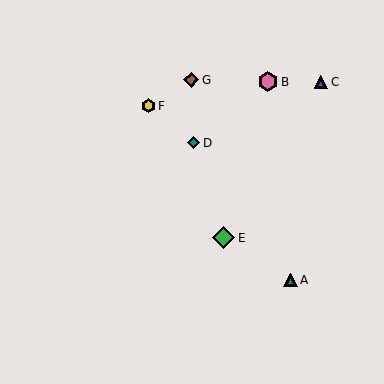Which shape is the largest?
The green diamond (labeled E) is the largest.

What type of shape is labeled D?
Shape D is a teal diamond.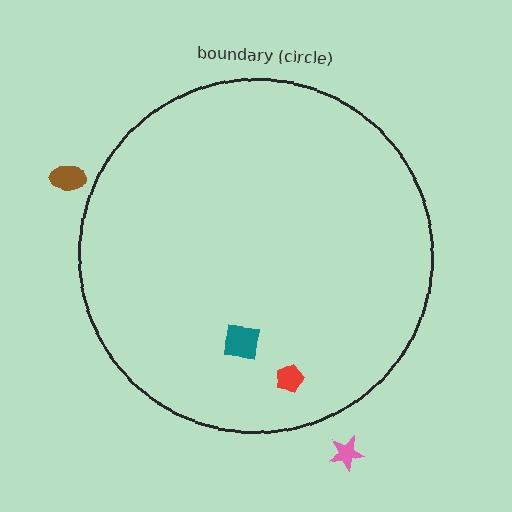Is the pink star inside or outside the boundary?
Outside.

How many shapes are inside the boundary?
2 inside, 2 outside.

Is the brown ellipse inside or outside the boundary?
Outside.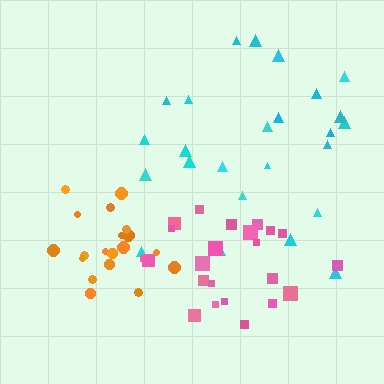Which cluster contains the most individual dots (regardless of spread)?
Cyan (25).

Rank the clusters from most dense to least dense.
orange, pink, cyan.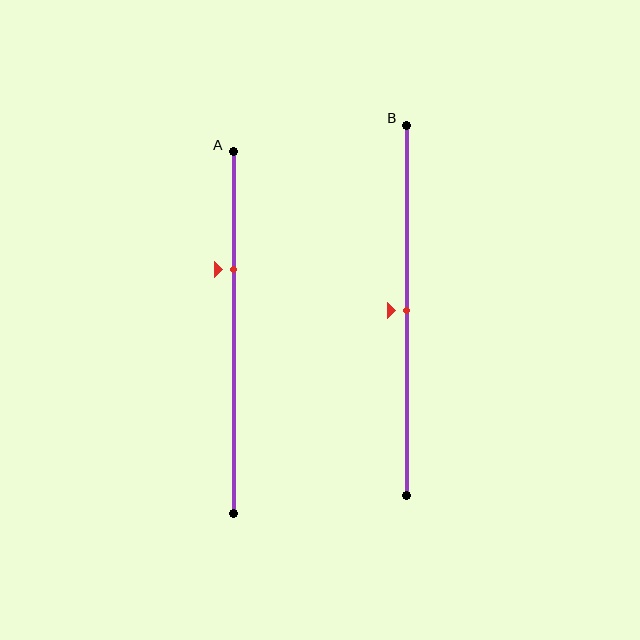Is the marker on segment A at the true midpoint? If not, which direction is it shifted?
No, the marker on segment A is shifted upward by about 18% of the segment length.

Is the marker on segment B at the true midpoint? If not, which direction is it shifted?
Yes, the marker on segment B is at the true midpoint.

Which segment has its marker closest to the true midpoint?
Segment B has its marker closest to the true midpoint.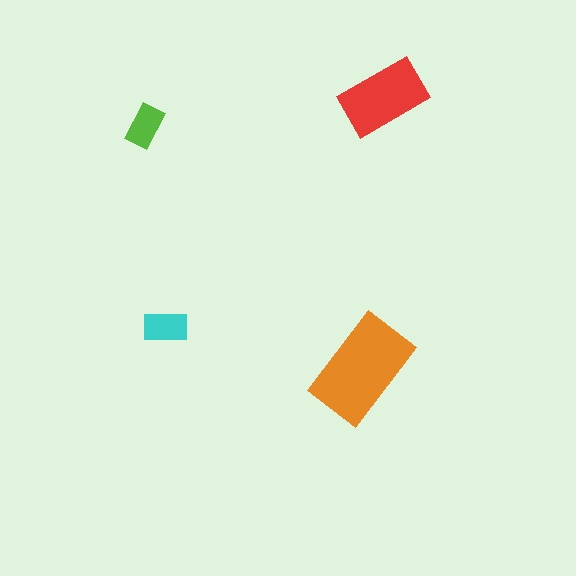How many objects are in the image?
There are 4 objects in the image.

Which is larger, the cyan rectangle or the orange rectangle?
The orange one.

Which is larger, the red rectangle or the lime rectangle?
The red one.